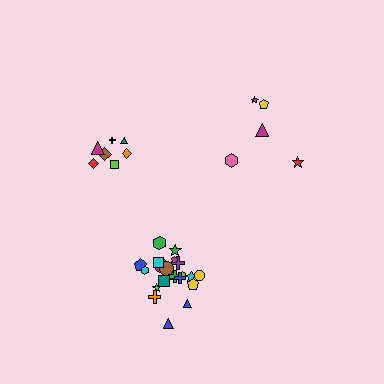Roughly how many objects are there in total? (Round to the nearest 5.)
Roughly 35 objects in total.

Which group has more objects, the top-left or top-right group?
The top-left group.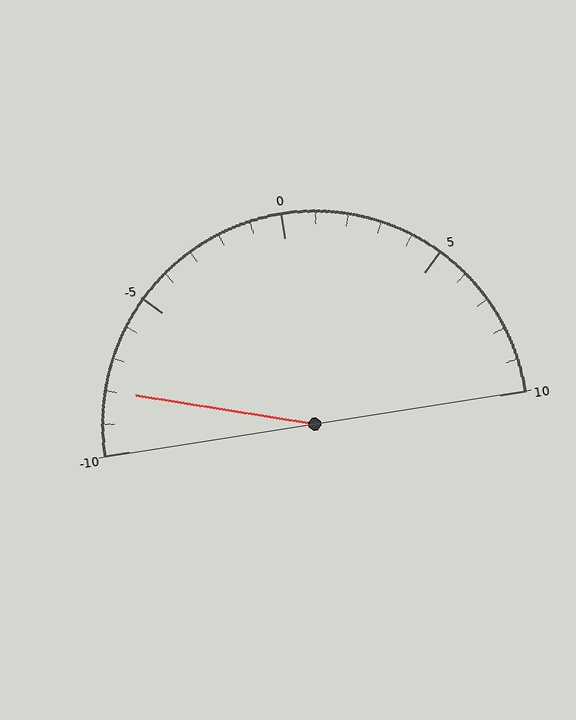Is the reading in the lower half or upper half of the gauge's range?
The reading is in the lower half of the range (-10 to 10).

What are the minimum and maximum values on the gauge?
The gauge ranges from -10 to 10.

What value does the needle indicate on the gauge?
The needle indicates approximately -8.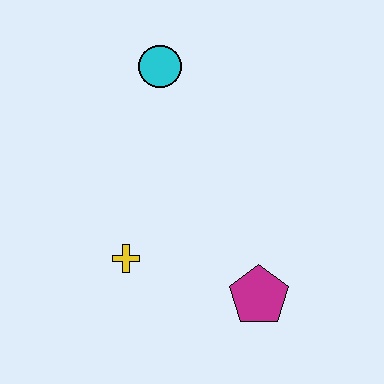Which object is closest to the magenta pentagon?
The yellow cross is closest to the magenta pentagon.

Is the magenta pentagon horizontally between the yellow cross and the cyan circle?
No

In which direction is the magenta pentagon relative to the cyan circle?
The magenta pentagon is below the cyan circle.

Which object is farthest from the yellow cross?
The cyan circle is farthest from the yellow cross.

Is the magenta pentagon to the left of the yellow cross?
No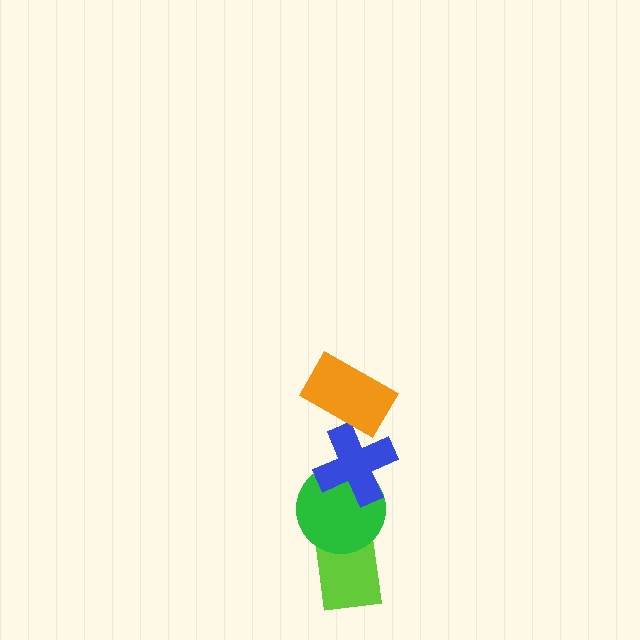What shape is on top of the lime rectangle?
The green circle is on top of the lime rectangle.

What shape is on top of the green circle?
The blue cross is on top of the green circle.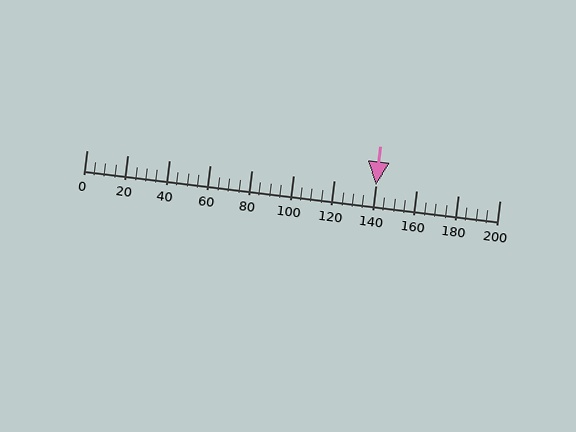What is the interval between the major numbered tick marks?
The major tick marks are spaced 20 units apart.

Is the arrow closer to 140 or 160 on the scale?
The arrow is closer to 140.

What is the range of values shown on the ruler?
The ruler shows values from 0 to 200.